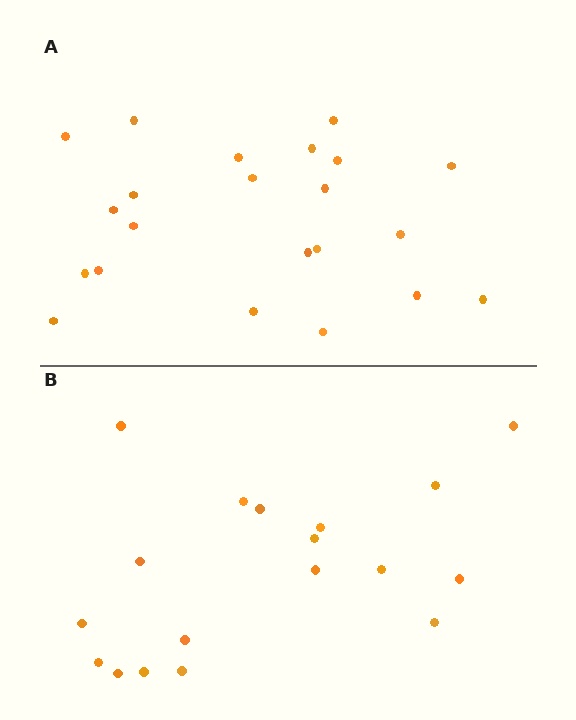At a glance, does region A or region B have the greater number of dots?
Region A (the top region) has more dots.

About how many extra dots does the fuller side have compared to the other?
Region A has about 4 more dots than region B.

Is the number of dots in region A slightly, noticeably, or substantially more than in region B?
Region A has only slightly more — the two regions are fairly close. The ratio is roughly 1.2 to 1.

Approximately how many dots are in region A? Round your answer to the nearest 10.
About 20 dots. (The exact count is 22, which rounds to 20.)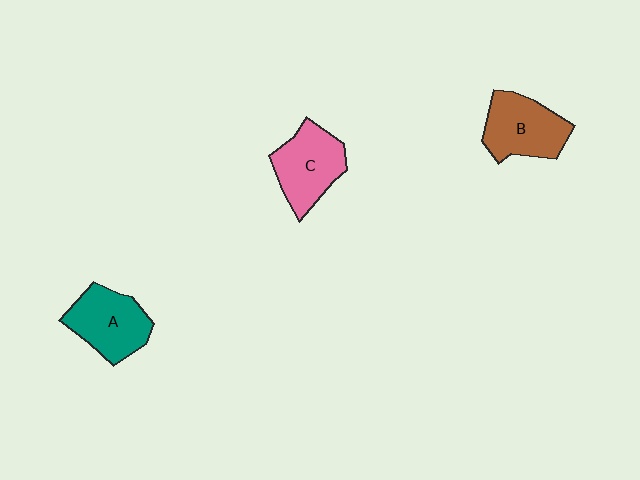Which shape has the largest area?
Shape B (brown).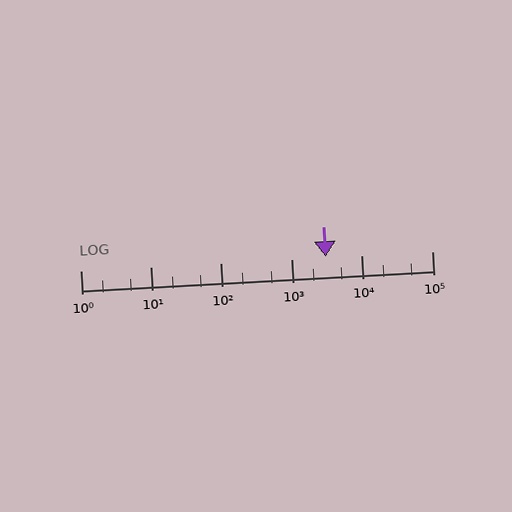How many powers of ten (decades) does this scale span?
The scale spans 5 decades, from 1 to 100000.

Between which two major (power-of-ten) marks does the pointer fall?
The pointer is between 1000 and 10000.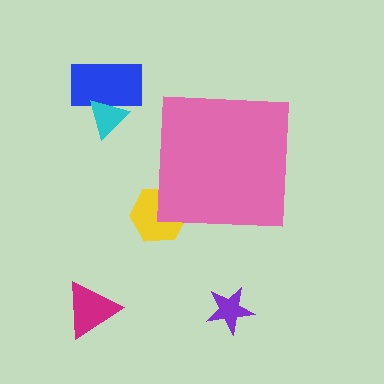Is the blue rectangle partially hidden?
No, the blue rectangle is fully visible.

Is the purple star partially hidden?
No, the purple star is fully visible.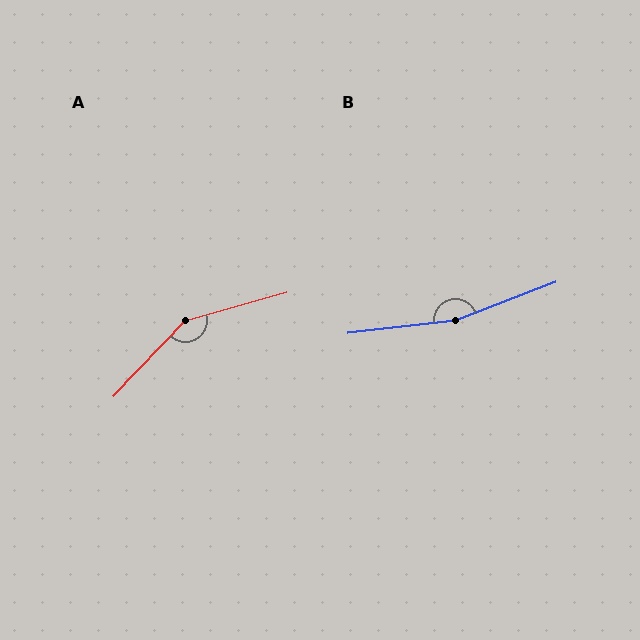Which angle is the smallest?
A, at approximately 149 degrees.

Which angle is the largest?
B, at approximately 166 degrees.